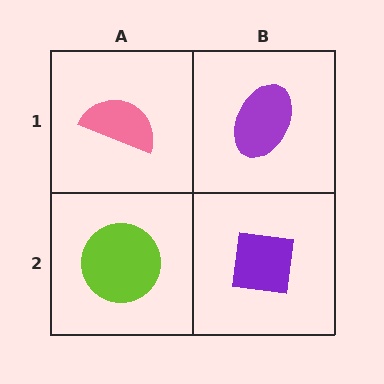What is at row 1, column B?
A purple ellipse.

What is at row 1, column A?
A pink semicircle.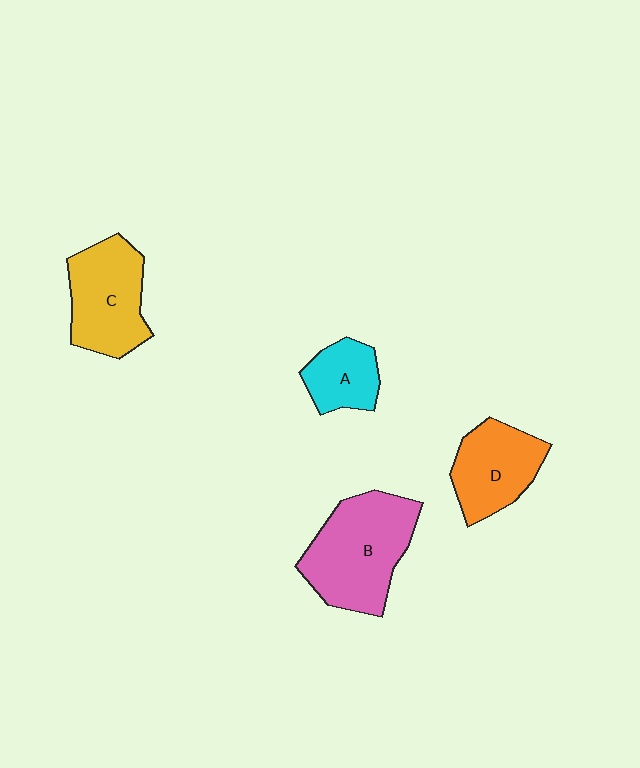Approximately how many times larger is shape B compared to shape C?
Approximately 1.3 times.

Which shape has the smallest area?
Shape A (cyan).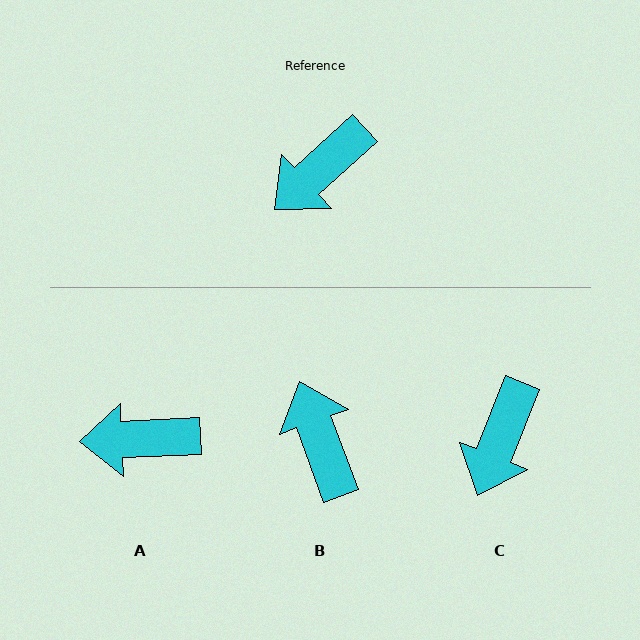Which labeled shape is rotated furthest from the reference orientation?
B, about 112 degrees away.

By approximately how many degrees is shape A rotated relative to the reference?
Approximately 40 degrees clockwise.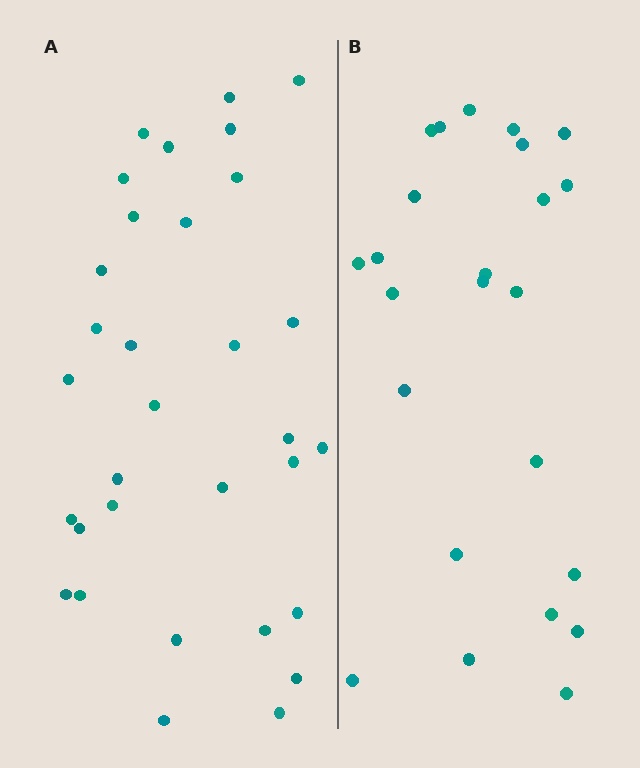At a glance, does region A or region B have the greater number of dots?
Region A (the left region) has more dots.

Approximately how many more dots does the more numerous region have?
Region A has roughly 8 or so more dots than region B.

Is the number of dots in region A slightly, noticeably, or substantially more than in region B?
Region A has noticeably more, but not dramatically so. The ratio is roughly 1.3 to 1.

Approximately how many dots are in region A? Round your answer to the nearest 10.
About 30 dots. (The exact count is 32, which rounds to 30.)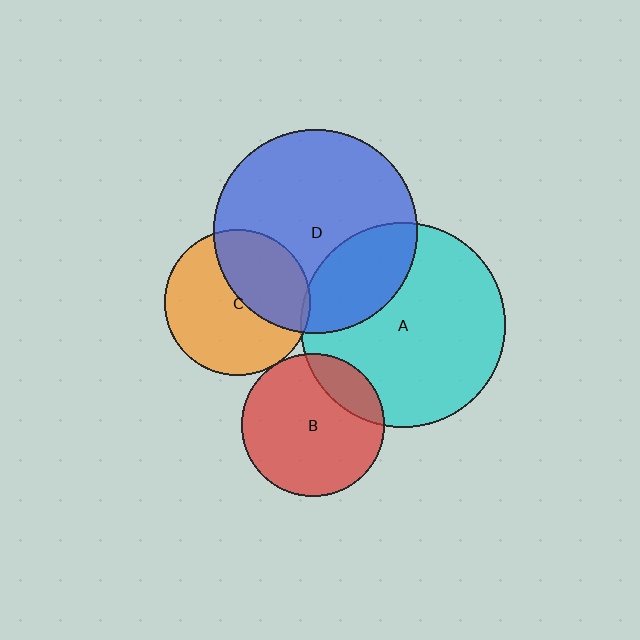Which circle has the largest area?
Circle A (cyan).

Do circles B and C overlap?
Yes.